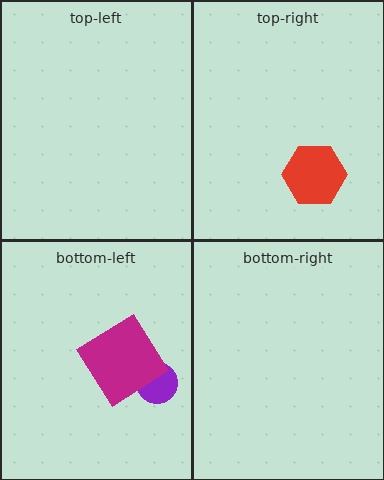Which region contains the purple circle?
The bottom-left region.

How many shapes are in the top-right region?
1.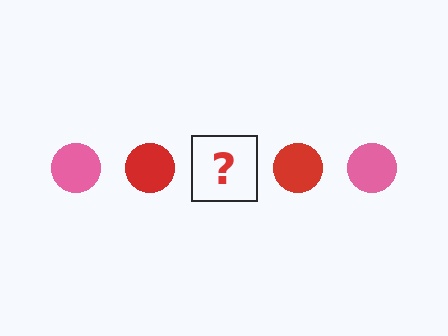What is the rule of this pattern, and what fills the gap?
The rule is that the pattern cycles through pink, red circles. The gap should be filled with a pink circle.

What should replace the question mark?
The question mark should be replaced with a pink circle.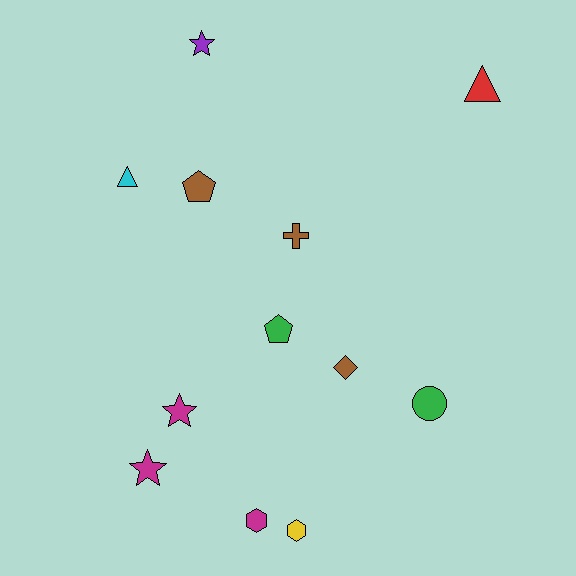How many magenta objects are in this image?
There are 3 magenta objects.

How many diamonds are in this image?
There is 1 diamond.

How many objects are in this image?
There are 12 objects.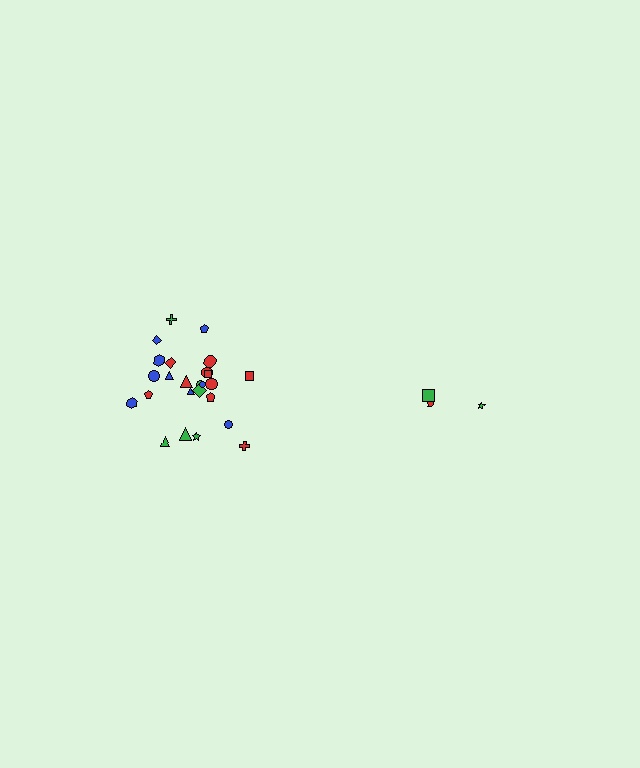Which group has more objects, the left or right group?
The left group.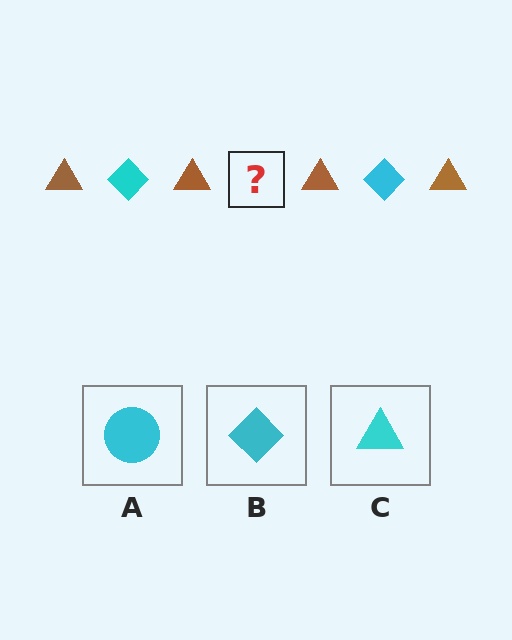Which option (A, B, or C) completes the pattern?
B.